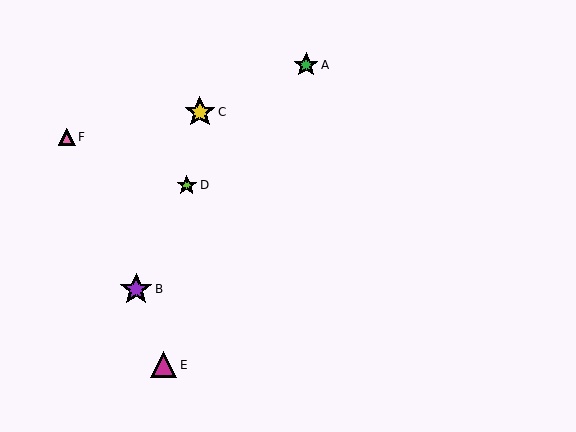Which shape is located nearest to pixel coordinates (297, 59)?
The green star (labeled A) at (306, 65) is nearest to that location.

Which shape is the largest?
The purple star (labeled B) is the largest.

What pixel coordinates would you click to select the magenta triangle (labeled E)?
Click at (164, 365) to select the magenta triangle E.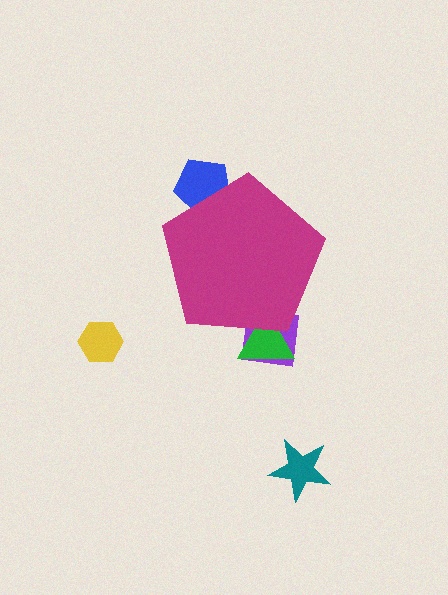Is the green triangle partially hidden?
Yes, the green triangle is partially hidden behind the magenta pentagon.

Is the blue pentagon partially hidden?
Yes, the blue pentagon is partially hidden behind the magenta pentagon.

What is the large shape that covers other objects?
A magenta pentagon.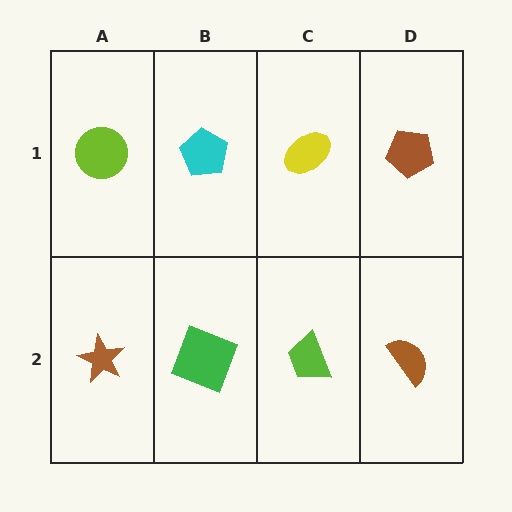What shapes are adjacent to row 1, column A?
A brown star (row 2, column A), a cyan pentagon (row 1, column B).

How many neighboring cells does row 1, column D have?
2.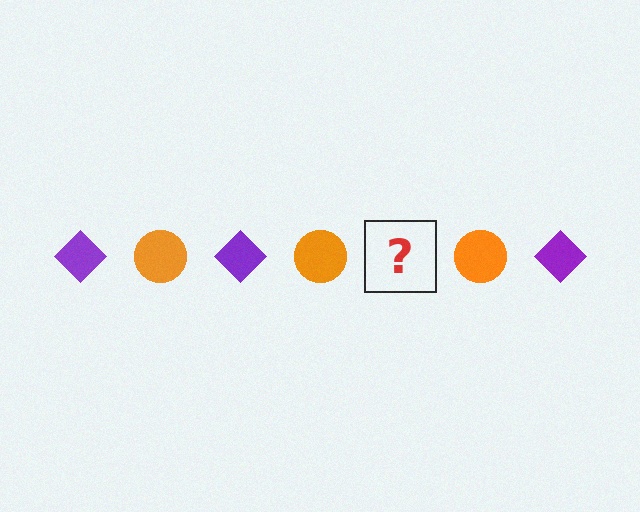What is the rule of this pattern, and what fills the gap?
The rule is that the pattern alternates between purple diamond and orange circle. The gap should be filled with a purple diamond.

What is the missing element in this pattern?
The missing element is a purple diamond.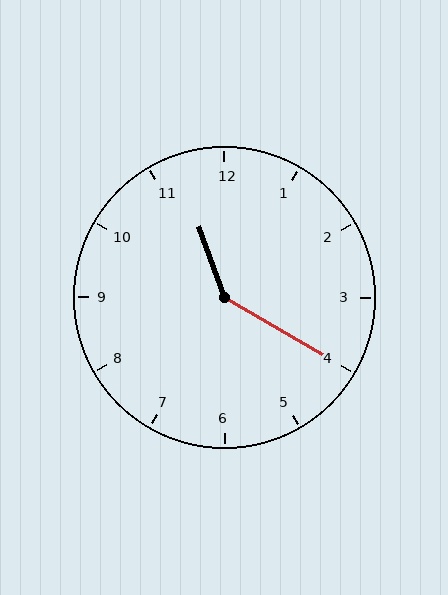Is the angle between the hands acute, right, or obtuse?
It is obtuse.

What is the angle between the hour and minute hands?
Approximately 140 degrees.